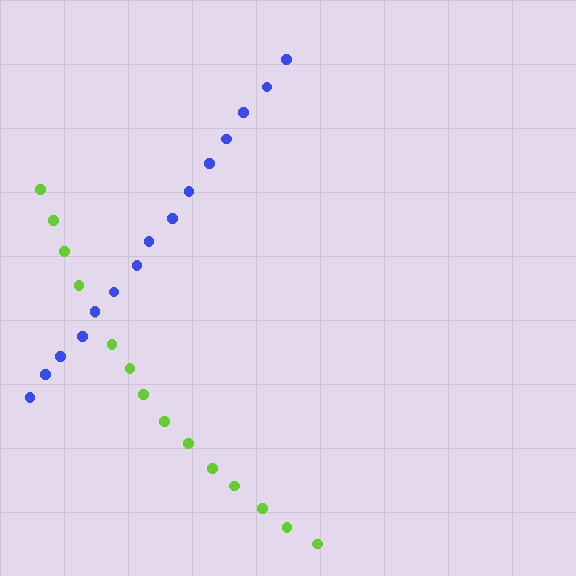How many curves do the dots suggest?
There are 2 distinct paths.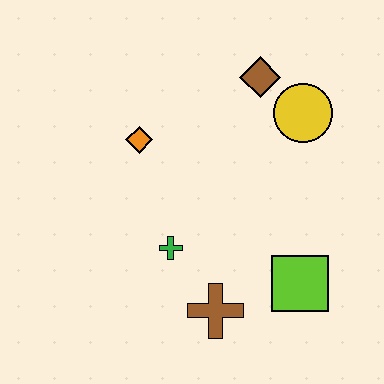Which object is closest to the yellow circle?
The brown diamond is closest to the yellow circle.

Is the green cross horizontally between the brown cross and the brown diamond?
No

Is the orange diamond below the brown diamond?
Yes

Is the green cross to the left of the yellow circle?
Yes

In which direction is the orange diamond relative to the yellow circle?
The orange diamond is to the left of the yellow circle.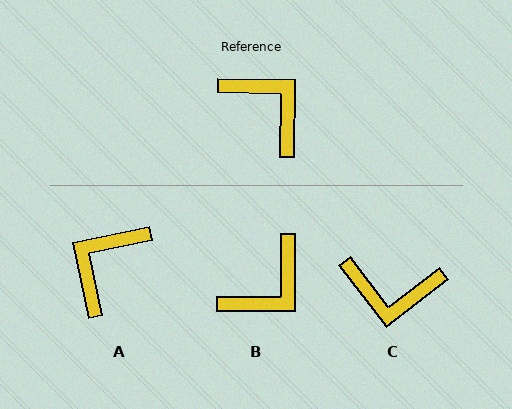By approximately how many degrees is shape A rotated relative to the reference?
Approximately 103 degrees counter-clockwise.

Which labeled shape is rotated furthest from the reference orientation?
C, about 141 degrees away.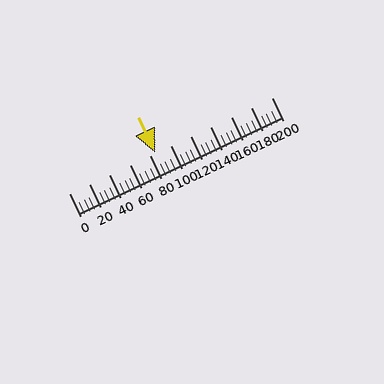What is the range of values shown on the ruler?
The ruler shows values from 0 to 200.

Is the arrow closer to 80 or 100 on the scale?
The arrow is closer to 80.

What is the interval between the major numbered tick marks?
The major tick marks are spaced 20 units apart.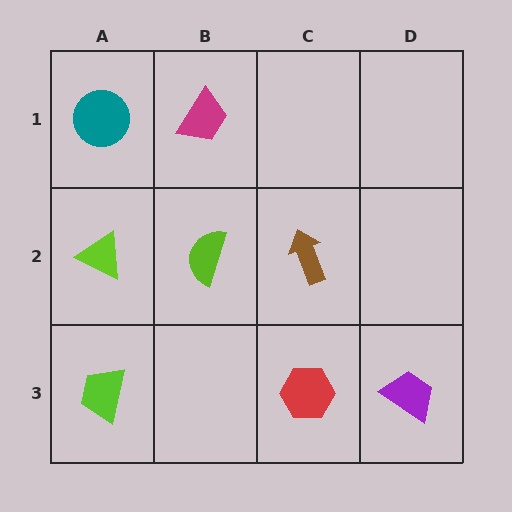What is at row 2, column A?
A lime triangle.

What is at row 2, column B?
A lime semicircle.